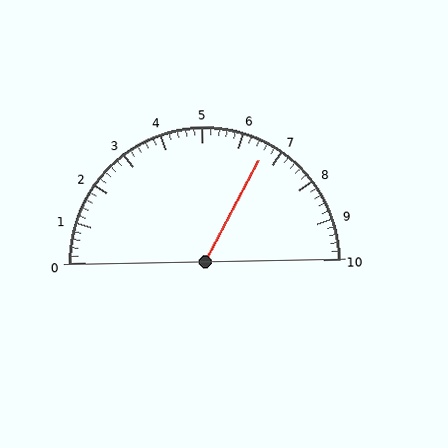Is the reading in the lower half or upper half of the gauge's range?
The reading is in the upper half of the range (0 to 10).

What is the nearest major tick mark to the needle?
The nearest major tick mark is 7.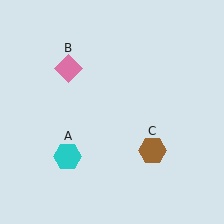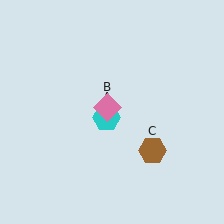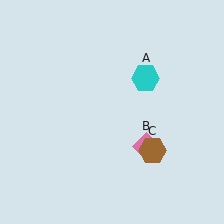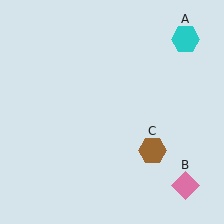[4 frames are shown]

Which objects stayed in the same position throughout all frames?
Brown hexagon (object C) remained stationary.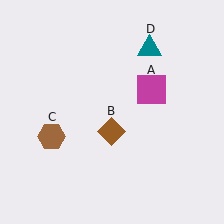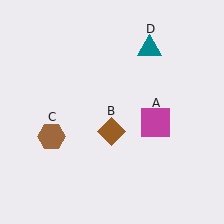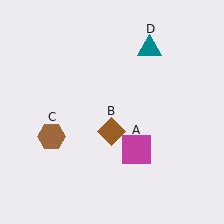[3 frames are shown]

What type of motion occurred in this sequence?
The magenta square (object A) rotated clockwise around the center of the scene.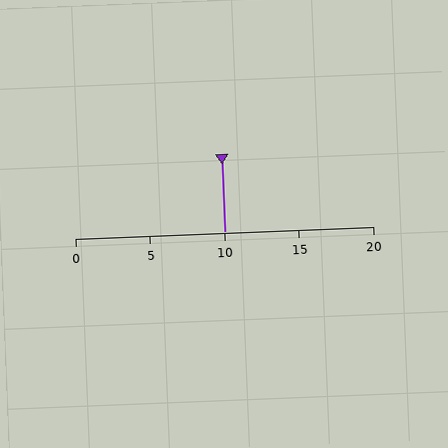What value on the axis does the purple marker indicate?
The marker indicates approximately 10.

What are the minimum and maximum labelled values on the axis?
The axis runs from 0 to 20.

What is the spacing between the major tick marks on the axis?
The major ticks are spaced 5 apart.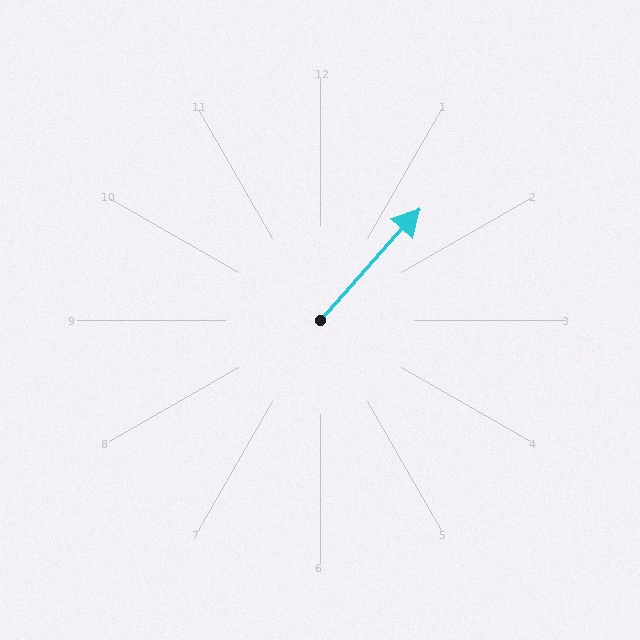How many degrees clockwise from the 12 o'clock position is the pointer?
Approximately 42 degrees.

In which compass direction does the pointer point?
Northeast.